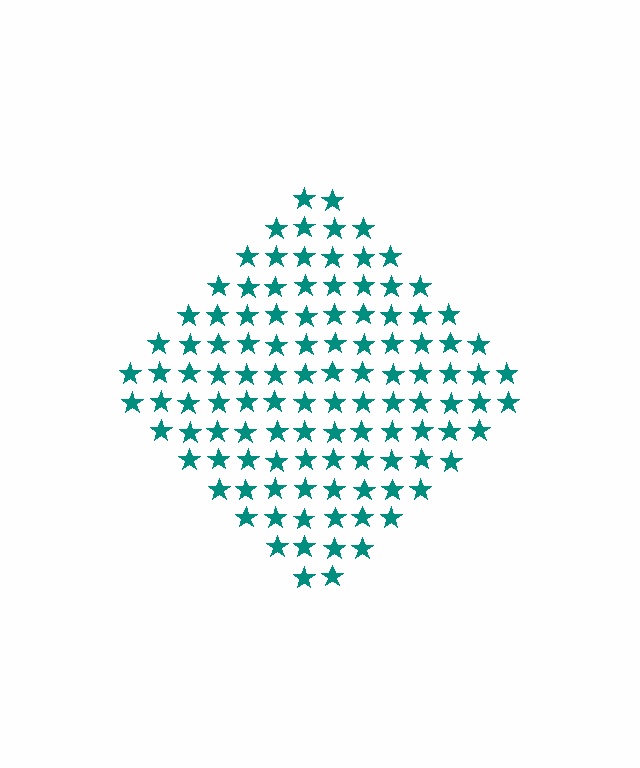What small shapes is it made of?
It is made of small stars.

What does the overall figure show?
The overall figure shows a diamond.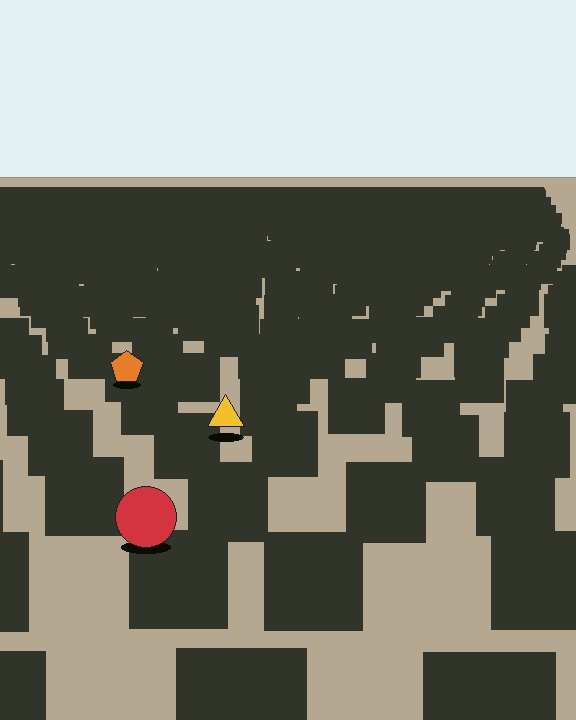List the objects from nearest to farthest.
From nearest to farthest: the red circle, the yellow triangle, the orange pentagon.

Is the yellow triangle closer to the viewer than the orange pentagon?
Yes. The yellow triangle is closer — you can tell from the texture gradient: the ground texture is coarser near it.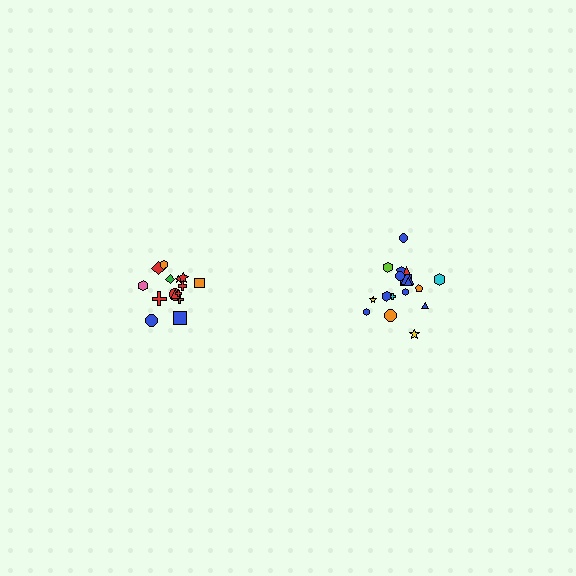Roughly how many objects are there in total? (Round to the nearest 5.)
Roughly 35 objects in total.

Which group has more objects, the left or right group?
The right group.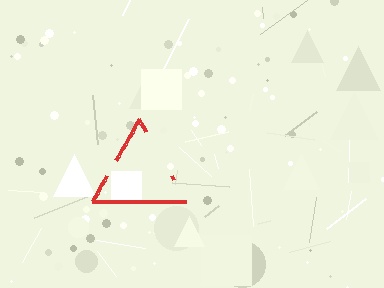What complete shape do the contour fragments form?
The contour fragments form a triangle.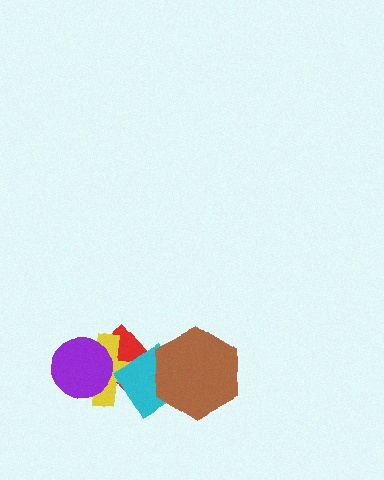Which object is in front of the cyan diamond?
The brown hexagon is in front of the cyan diamond.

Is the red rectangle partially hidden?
Yes, it is partially covered by another shape.